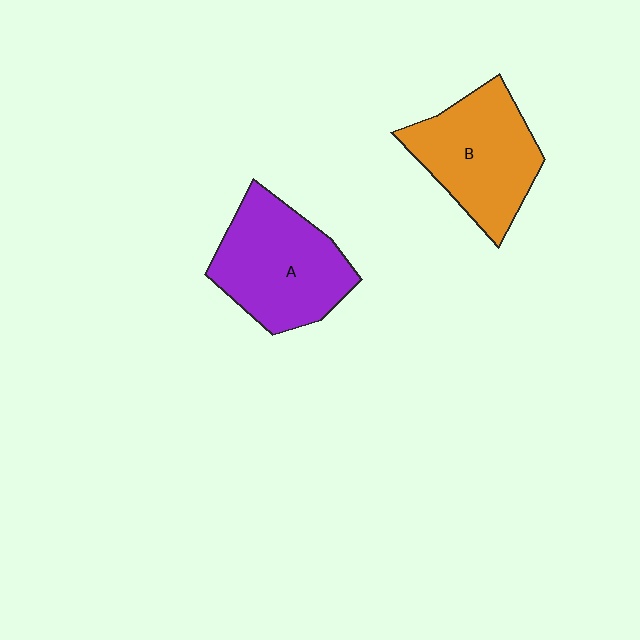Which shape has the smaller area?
Shape B (orange).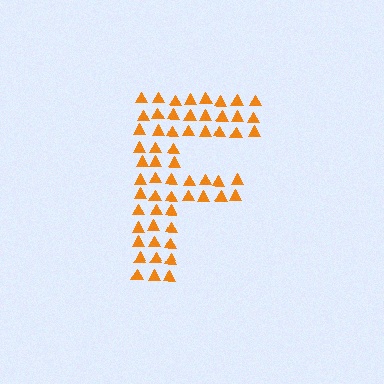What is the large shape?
The large shape is the letter F.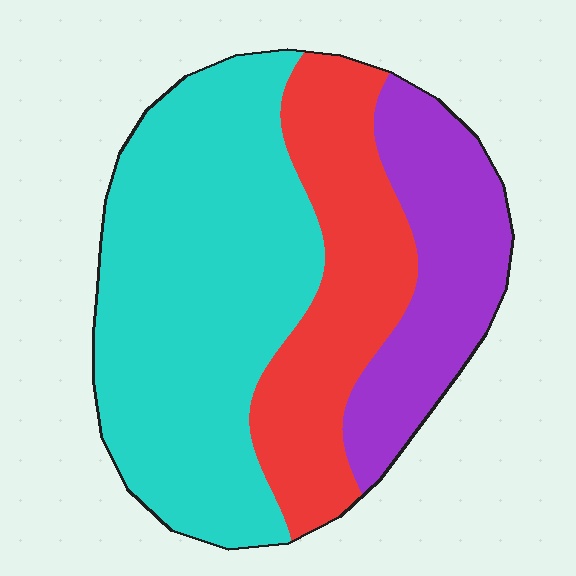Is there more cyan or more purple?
Cyan.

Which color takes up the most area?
Cyan, at roughly 50%.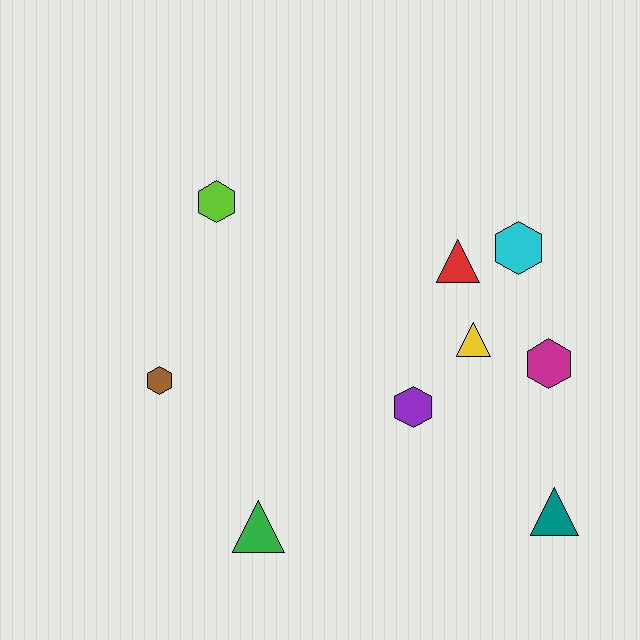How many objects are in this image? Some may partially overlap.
There are 9 objects.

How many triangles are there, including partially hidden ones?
There are 4 triangles.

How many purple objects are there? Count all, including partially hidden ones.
There is 1 purple object.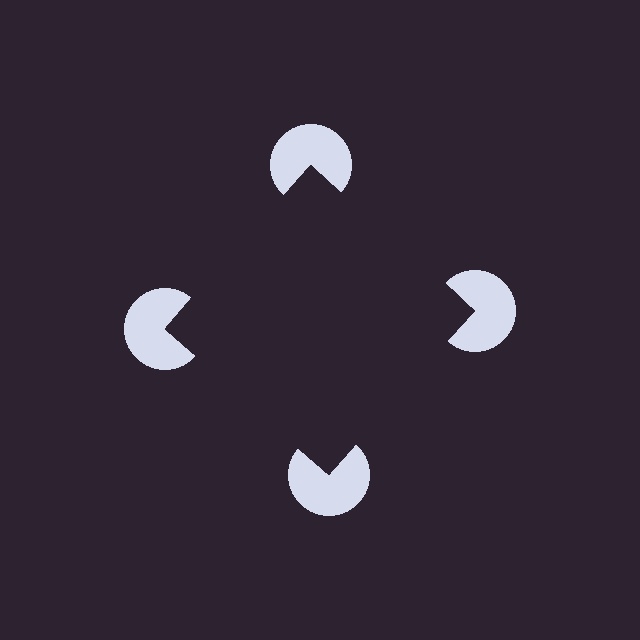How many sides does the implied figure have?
4 sides.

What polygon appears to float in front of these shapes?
An illusory square — its edges are inferred from the aligned wedge cuts in the pac-man discs, not physically drawn.